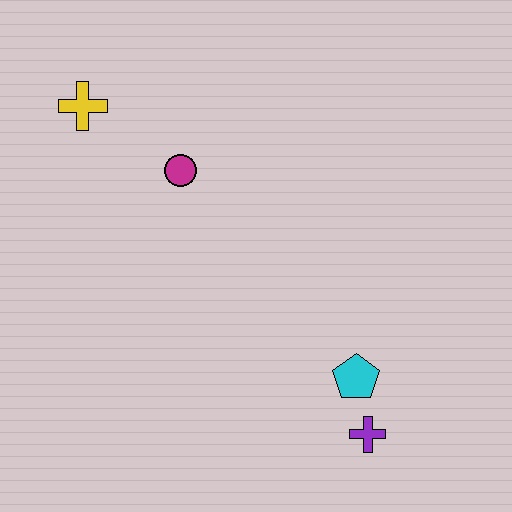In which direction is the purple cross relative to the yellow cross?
The purple cross is below the yellow cross.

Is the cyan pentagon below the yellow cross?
Yes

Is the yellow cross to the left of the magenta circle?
Yes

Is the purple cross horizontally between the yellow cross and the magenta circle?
No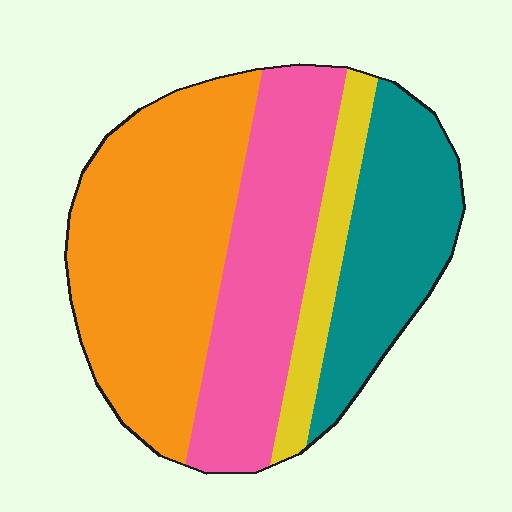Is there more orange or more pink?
Orange.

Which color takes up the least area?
Yellow, at roughly 10%.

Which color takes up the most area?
Orange, at roughly 40%.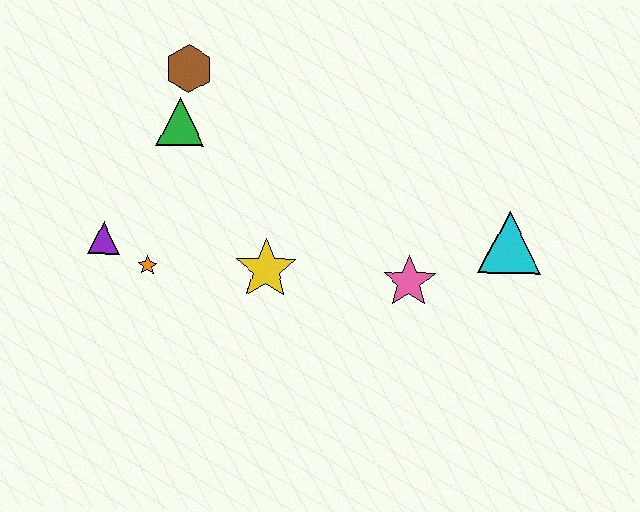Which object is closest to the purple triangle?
The orange star is closest to the purple triangle.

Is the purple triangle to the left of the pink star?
Yes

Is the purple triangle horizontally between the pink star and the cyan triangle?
No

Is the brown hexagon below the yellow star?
No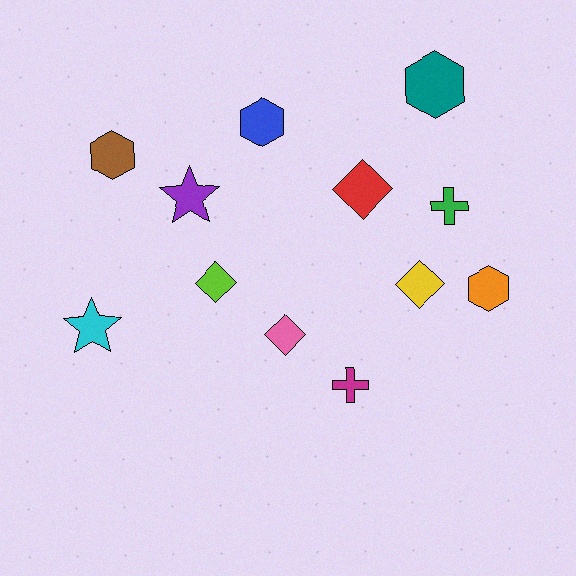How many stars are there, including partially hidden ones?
There are 2 stars.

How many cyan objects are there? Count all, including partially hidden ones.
There is 1 cyan object.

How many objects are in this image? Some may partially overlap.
There are 12 objects.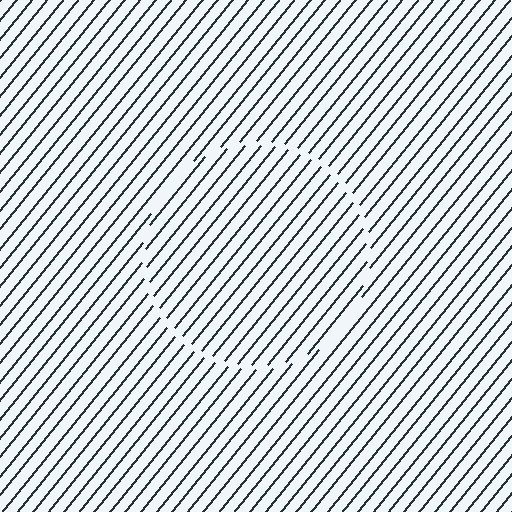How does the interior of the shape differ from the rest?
The interior of the shape contains the same grating, shifted by half a period — the contour is defined by the phase discontinuity where line-ends from the inner and outer gratings abut.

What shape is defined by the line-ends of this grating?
An illusory circle. The interior of the shape contains the same grating, shifted by half a period — the contour is defined by the phase discontinuity where line-ends from the inner and outer gratings abut.